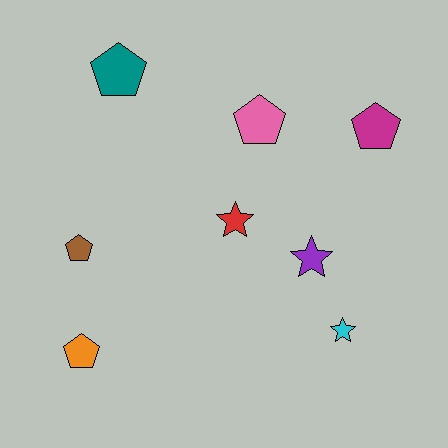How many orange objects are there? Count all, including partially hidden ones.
There is 1 orange object.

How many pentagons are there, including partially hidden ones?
There are 5 pentagons.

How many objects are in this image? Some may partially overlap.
There are 8 objects.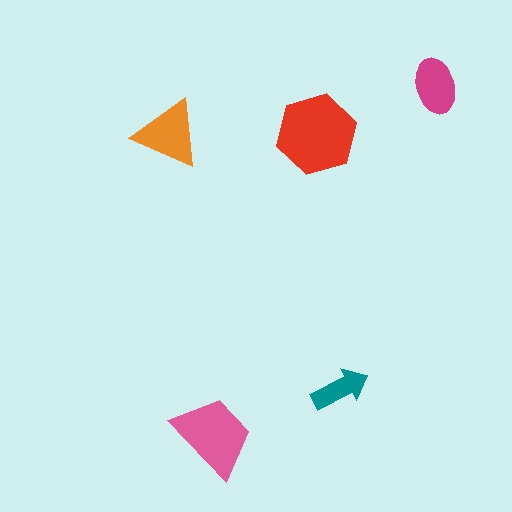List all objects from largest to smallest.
The red hexagon, the pink trapezoid, the orange triangle, the magenta ellipse, the teal arrow.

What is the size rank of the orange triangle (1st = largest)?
3rd.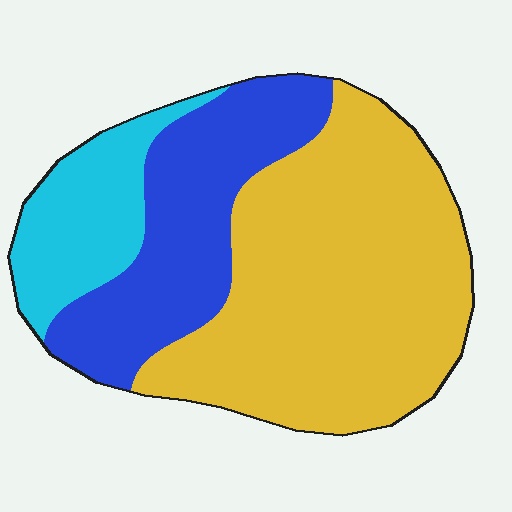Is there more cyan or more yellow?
Yellow.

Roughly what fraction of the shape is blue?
Blue takes up about one quarter (1/4) of the shape.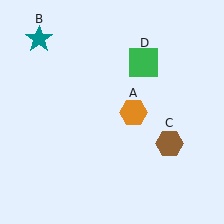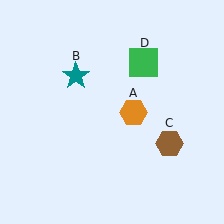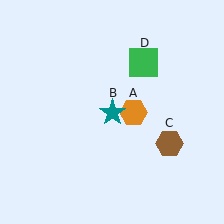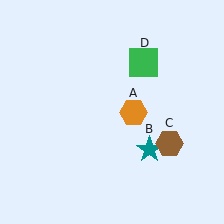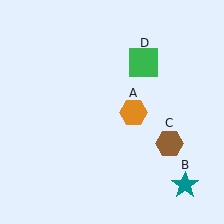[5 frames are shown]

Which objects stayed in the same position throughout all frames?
Orange hexagon (object A) and brown hexagon (object C) and green square (object D) remained stationary.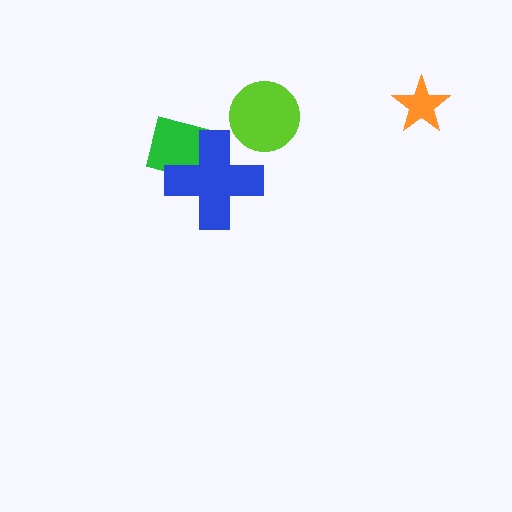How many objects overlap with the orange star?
0 objects overlap with the orange star.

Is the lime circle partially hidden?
No, no other shape covers it.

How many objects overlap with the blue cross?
1 object overlaps with the blue cross.